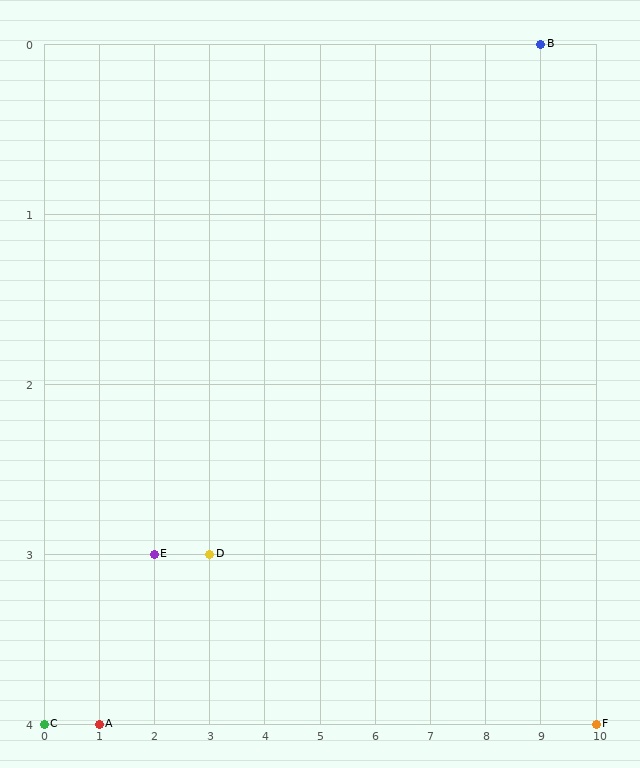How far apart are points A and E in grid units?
Points A and E are 1 column and 1 row apart (about 1.4 grid units diagonally).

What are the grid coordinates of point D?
Point D is at grid coordinates (3, 3).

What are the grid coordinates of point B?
Point B is at grid coordinates (9, 0).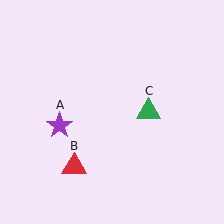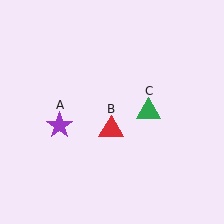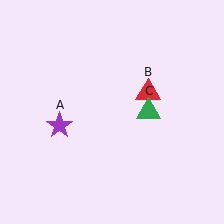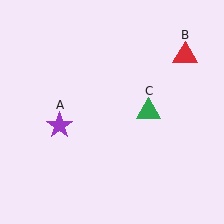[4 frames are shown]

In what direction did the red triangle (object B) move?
The red triangle (object B) moved up and to the right.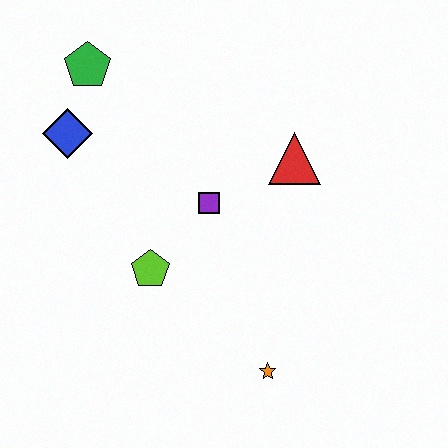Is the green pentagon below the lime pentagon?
No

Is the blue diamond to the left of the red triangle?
Yes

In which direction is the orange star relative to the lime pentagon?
The orange star is to the right of the lime pentagon.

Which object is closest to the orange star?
The lime pentagon is closest to the orange star.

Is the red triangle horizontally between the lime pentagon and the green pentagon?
No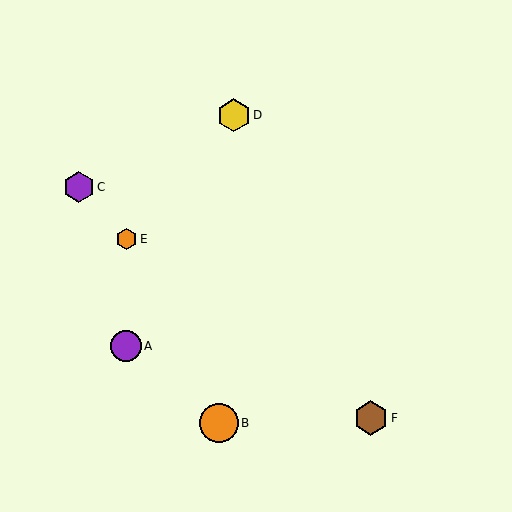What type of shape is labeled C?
Shape C is a purple hexagon.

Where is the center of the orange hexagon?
The center of the orange hexagon is at (126, 239).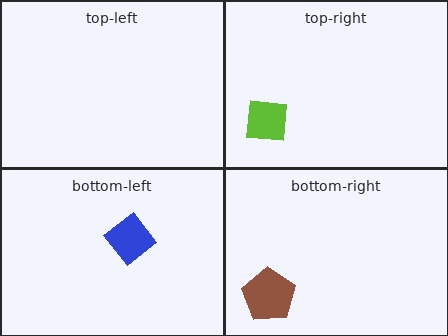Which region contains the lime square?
The top-right region.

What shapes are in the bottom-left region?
The blue diamond.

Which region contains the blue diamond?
The bottom-left region.